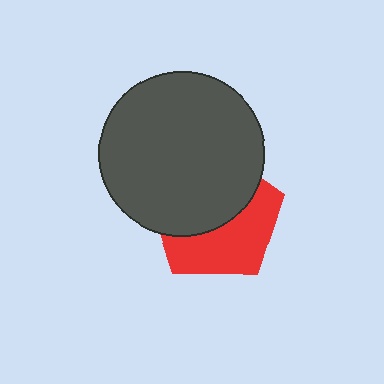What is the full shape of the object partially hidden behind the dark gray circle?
The partially hidden object is a red pentagon.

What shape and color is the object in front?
The object in front is a dark gray circle.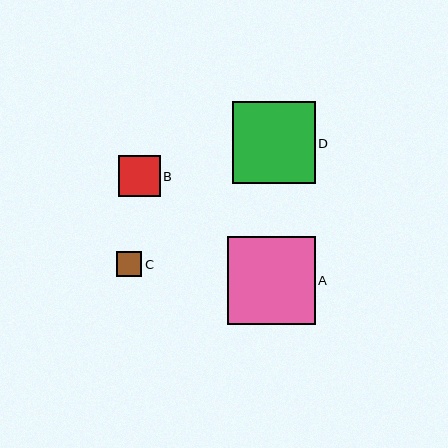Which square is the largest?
Square A is the largest with a size of approximately 88 pixels.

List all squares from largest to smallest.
From largest to smallest: A, D, B, C.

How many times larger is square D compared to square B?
Square D is approximately 2.0 times the size of square B.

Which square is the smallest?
Square C is the smallest with a size of approximately 25 pixels.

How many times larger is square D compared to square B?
Square D is approximately 2.0 times the size of square B.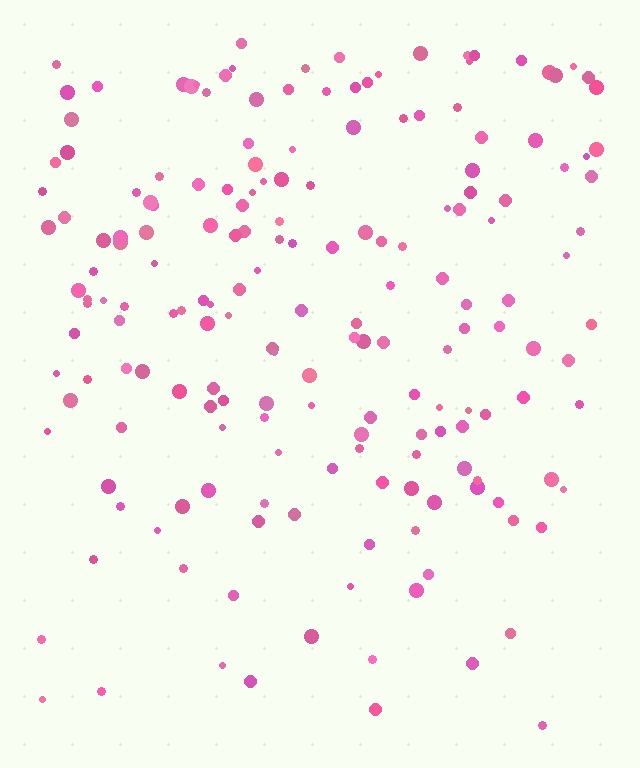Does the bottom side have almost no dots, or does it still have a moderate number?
Still a moderate number, just noticeably fewer than the top.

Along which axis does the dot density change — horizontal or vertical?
Vertical.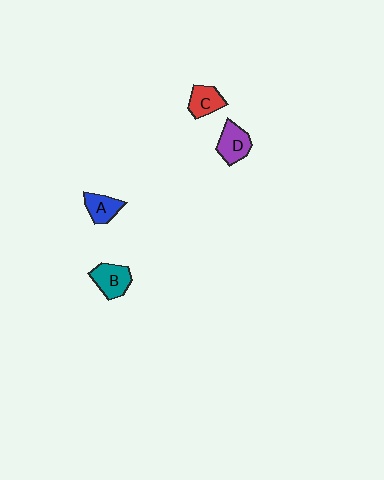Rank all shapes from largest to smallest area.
From largest to smallest: B (teal), D (purple), C (red), A (blue).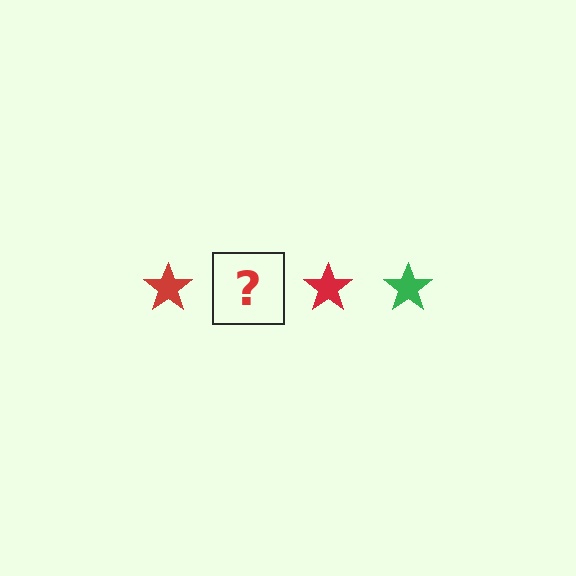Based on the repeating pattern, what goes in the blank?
The blank should be a green star.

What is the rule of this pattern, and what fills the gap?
The rule is that the pattern cycles through red, green stars. The gap should be filled with a green star.